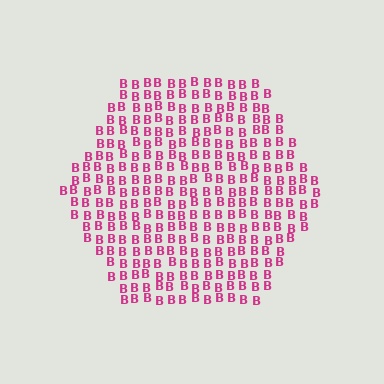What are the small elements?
The small elements are letter B's.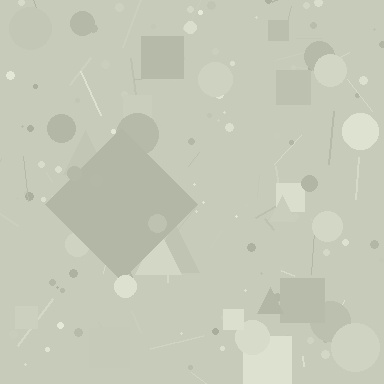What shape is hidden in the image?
A diamond is hidden in the image.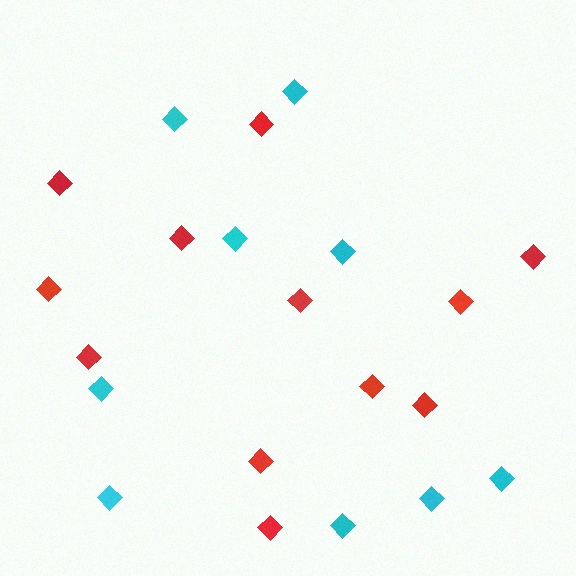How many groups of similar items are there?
There are 2 groups: one group of red diamonds (12) and one group of cyan diamonds (9).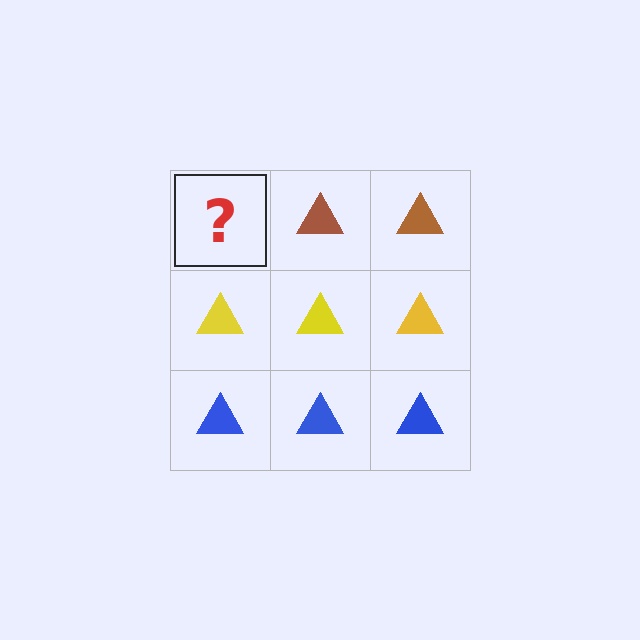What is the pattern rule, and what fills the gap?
The rule is that each row has a consistent color. The gap should be filled with a brown triangle.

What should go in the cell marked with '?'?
The missing cell should contain a brown triangle.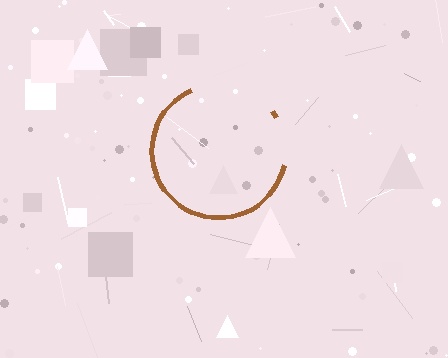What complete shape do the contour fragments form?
The contour fragments form a circle.